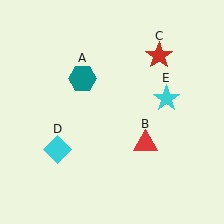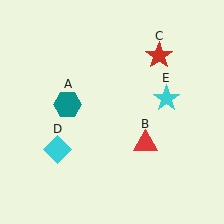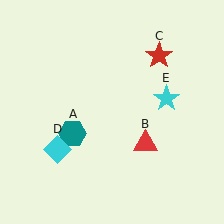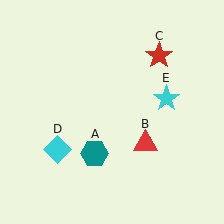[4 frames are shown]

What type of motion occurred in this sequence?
The teal hexagon (object A) rotated counterclockwise around the center of the scene.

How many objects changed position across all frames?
1 object changed position: teal hexagon (object A).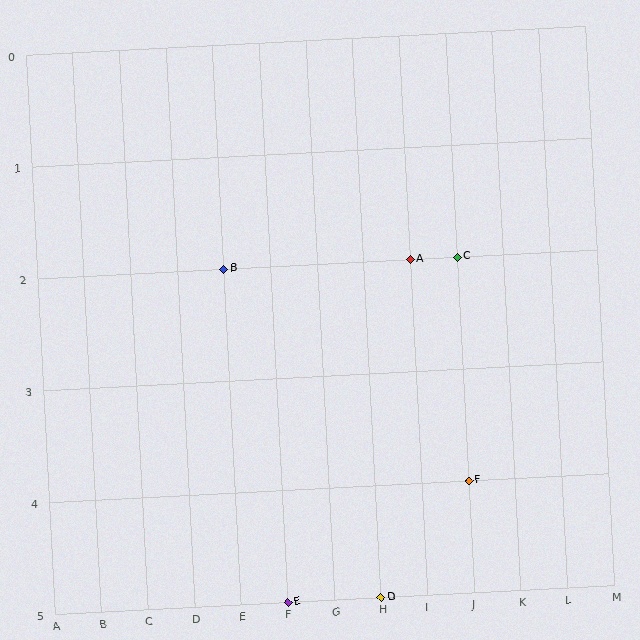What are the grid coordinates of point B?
Point B is at grid coordinates (E, 2).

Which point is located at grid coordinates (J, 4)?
Point F is at (J, 4).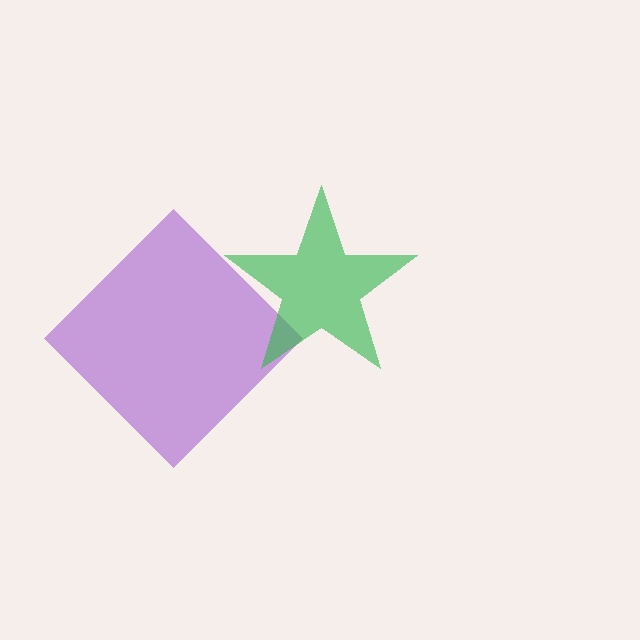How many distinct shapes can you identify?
There are 2 distinct shapes: a purple diamond, a green star.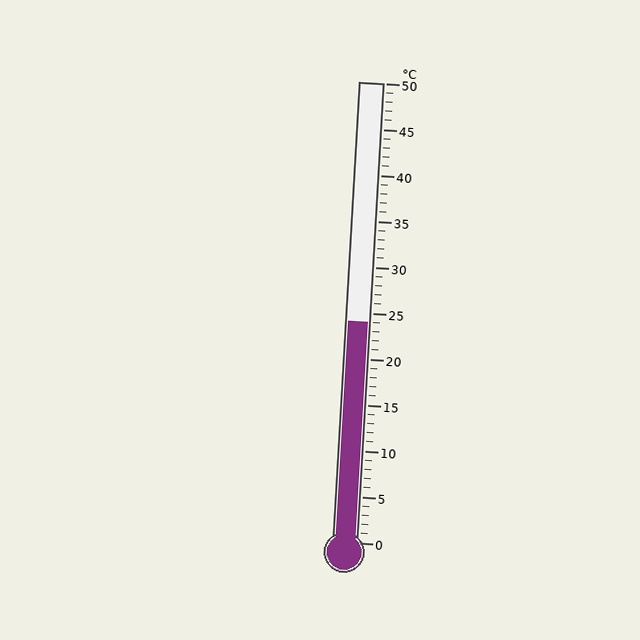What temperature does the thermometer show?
The thermometer shows approximately 24°C.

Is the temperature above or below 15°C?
The temperature is above 15°C.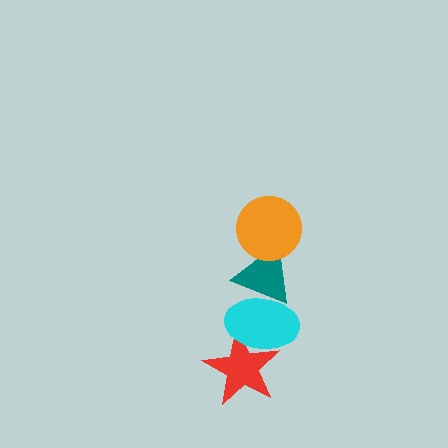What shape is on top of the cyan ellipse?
The teal triangle is on top of the cyan ellipse.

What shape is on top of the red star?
The cyan ellipse is on top of the red star.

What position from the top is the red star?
The red star is 4th from the top.